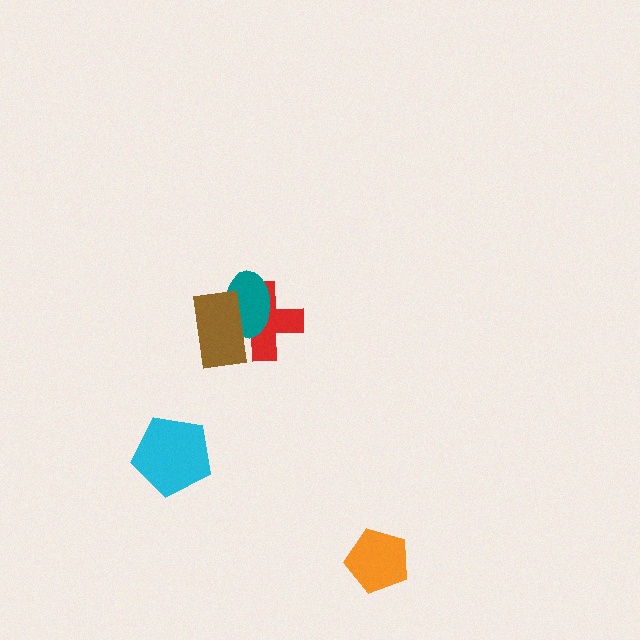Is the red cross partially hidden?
Yes, it is partially covered by another shape.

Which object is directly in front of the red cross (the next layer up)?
The teal ellipse is directly in front of the red cross.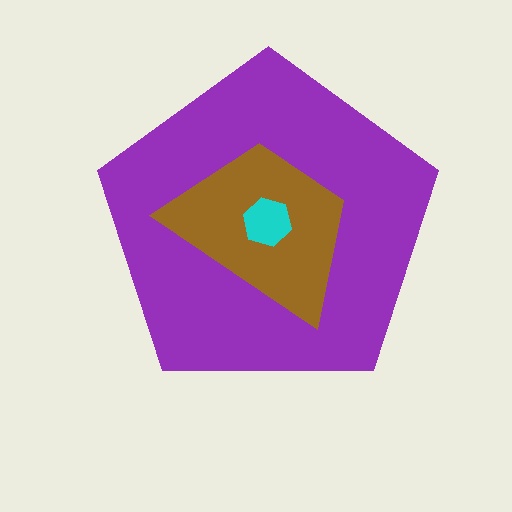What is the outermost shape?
The purple pentagon.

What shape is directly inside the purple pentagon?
The brown trapezoid.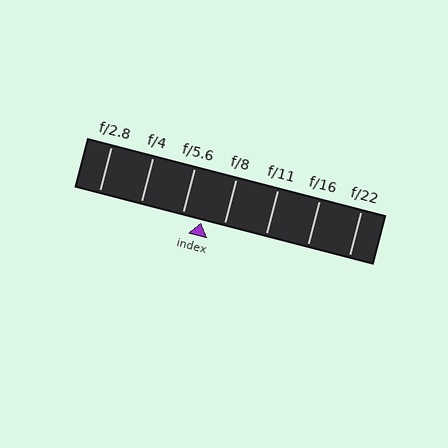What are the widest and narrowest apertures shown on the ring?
The widest aperture shown is f/2.8 and the narrowest is f/22.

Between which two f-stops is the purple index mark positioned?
The index mark is between f/5.6 and f/8.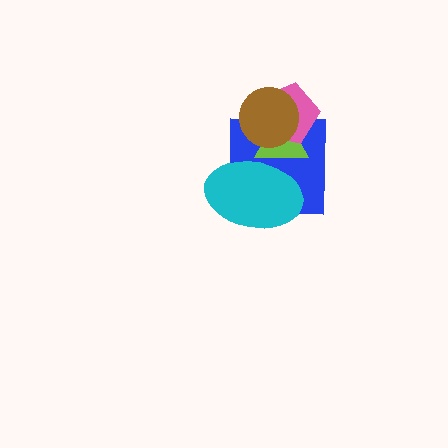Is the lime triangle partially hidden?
Yes, it is partially covered by another shape.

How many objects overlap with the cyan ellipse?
2 objects overlap with the cyan ellipse.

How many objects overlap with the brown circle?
3 objects overlap with the brown circle.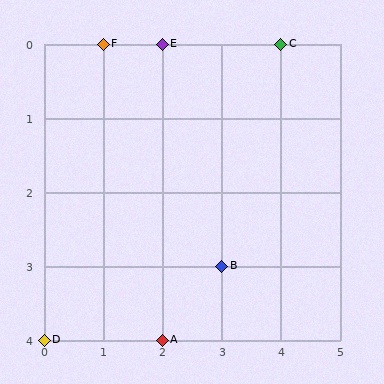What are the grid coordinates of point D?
Point D is at grid coordinates (0, 4).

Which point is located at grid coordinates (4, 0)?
Point C is at (4, 0).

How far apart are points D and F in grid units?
Points D and F are 1 column and 4 rows apart (about 4.1 grid units diagonally).